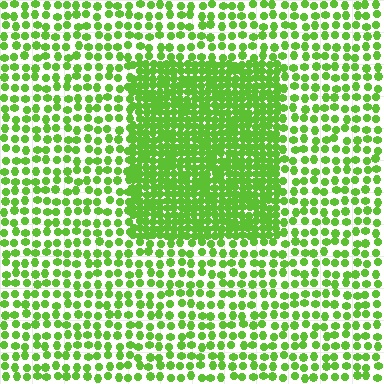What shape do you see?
I see a rectangle.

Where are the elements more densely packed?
The elements are more densely packed inside the rectangle boundary.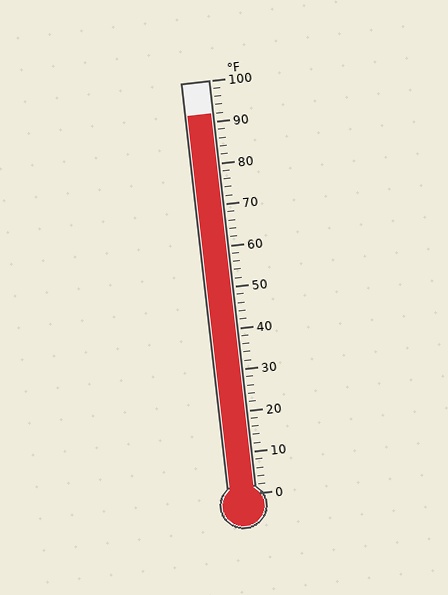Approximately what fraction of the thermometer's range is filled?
The thermometer is filled to approximately 90% of its range.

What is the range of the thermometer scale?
The thermometer scale ranges from 0°F to 100°F.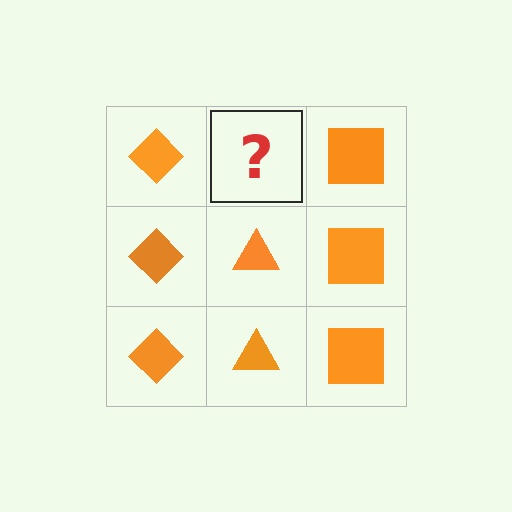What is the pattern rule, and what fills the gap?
The rule is that each column has a consistent shape. The gap should be filled with an orange triangle.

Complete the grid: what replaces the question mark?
The question mark should be replaced with an orange triangle.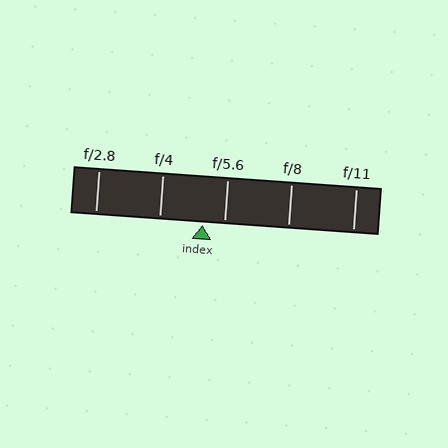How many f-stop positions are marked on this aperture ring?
There are 5 f-stop positions marked.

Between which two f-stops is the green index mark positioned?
The index mark is between f/4 and f/5.6.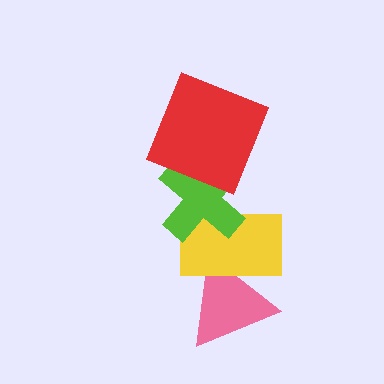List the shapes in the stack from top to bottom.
From top to bottom: the red square, the lime cross, the yellow rectangle, the pink triangle.